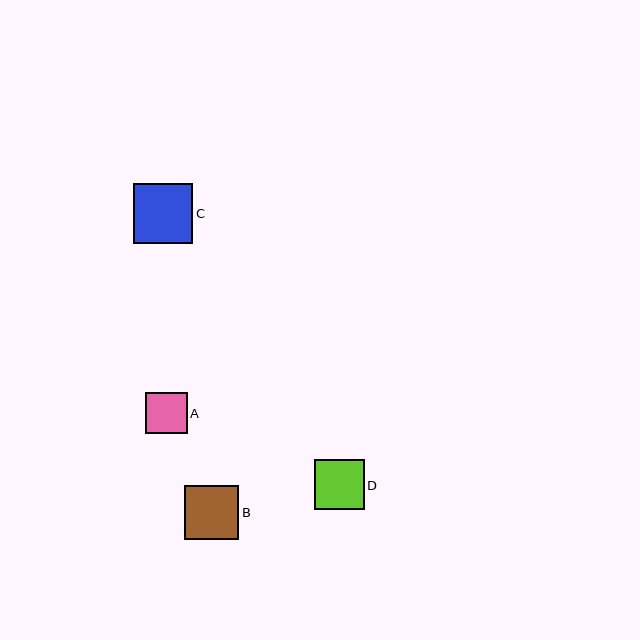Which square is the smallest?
Square A is the smallest with a size of approximately 41 pixels.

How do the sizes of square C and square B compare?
Square C and square B are approximately the same size.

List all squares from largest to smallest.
From largest to smallest: C, B, D, A.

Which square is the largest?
Square C is the largest with a size of approximately 59 pixels.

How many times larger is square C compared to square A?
Square C is approximately 1.4 times the size of square A.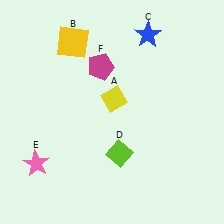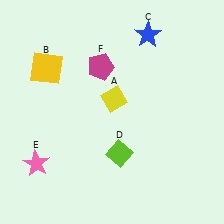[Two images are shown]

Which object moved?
The yellow square (B) moved left.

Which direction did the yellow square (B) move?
The yellow square (B) moved left.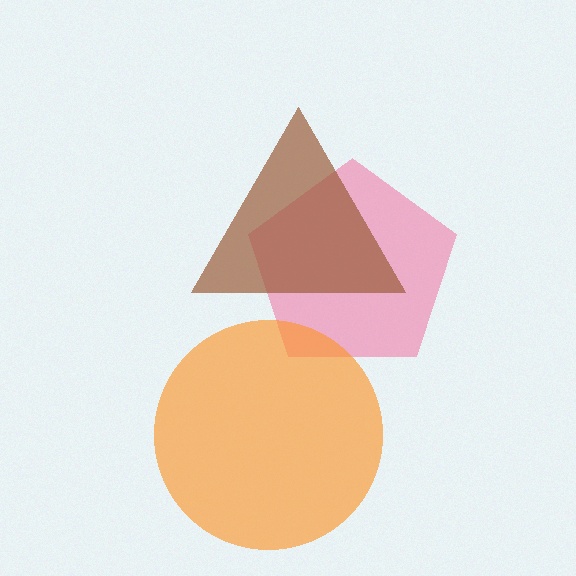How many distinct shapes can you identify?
There are 3 distinct shapes: a pink pentagon, an orange circle, a brown triangle.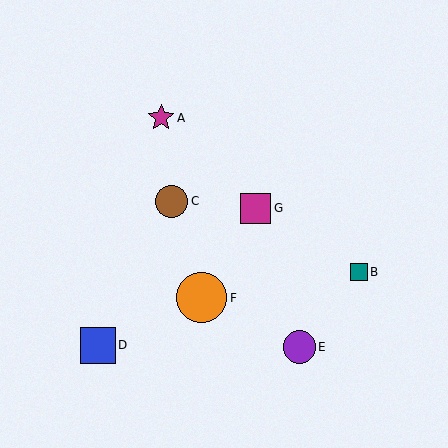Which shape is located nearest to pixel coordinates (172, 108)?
The magenta star (labeled A) at (161, 118) is nearest to that location.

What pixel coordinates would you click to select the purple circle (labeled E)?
Click at (299, 347) to select the purple circle E.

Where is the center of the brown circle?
The center of the brown circle is at (172, 201).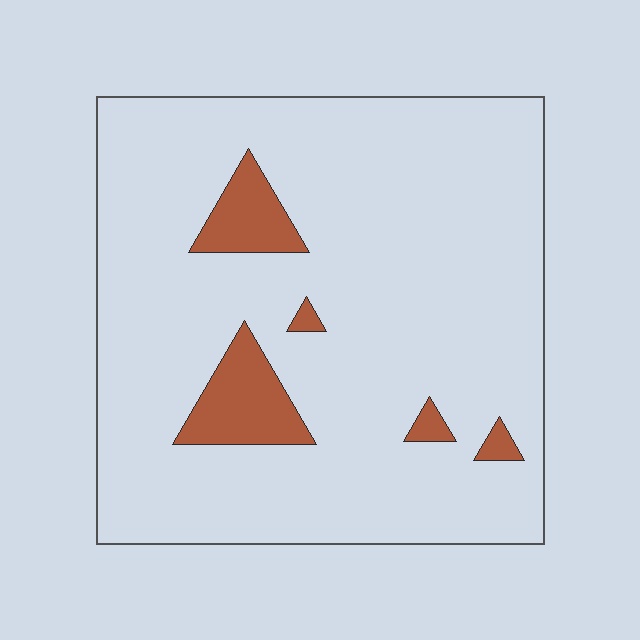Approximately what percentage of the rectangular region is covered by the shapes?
Approximately 10%.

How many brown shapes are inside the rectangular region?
5.